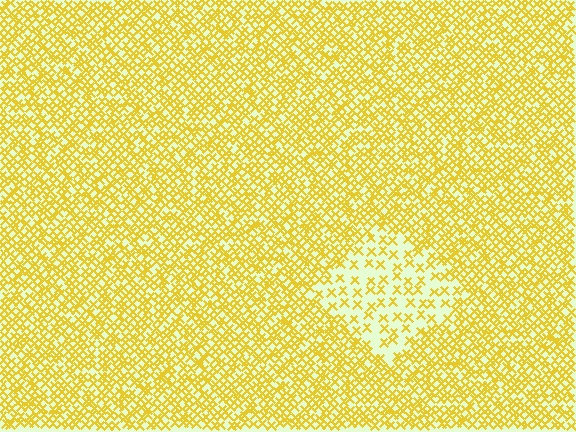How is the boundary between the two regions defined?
The boundary is defined by a change in element density (approximately 2.6x ratio). All elements are the same color, size, and shape.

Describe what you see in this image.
The image contains small yellow elements arranged at two different densities. A diamond-shaped region is visible where the elements are less densely packed than the surrounding area.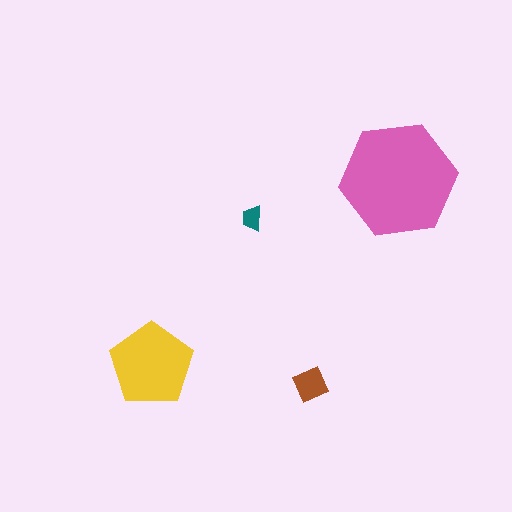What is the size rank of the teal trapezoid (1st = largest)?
4th.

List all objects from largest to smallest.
The pink hexagon, the yellow pentagon, the brown diamond, the teal trapezoid.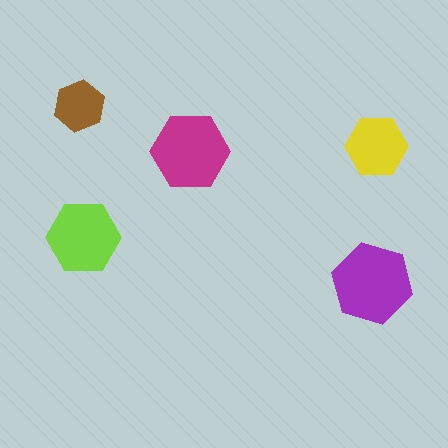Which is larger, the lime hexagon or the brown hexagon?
The lime one.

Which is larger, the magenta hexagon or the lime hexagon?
The magenta one.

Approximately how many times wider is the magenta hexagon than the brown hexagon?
About 1.5 times wider.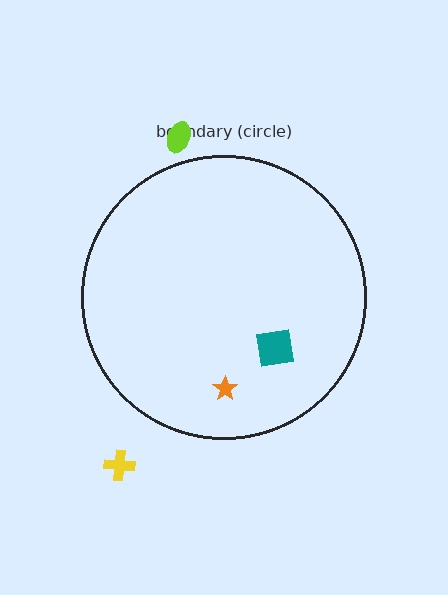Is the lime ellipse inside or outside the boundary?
Outside.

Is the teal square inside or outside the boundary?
Inside.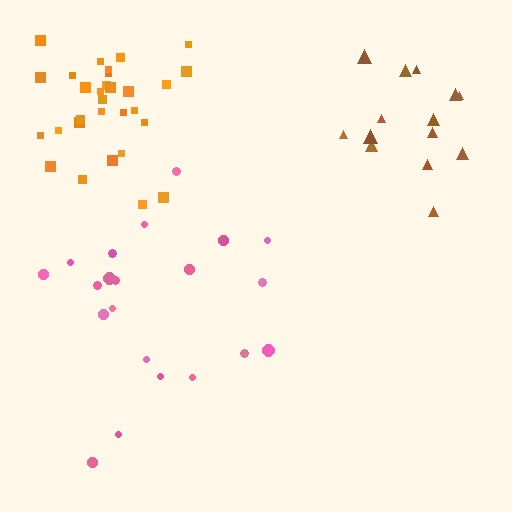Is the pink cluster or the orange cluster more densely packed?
Orange.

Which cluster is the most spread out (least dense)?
Pink.